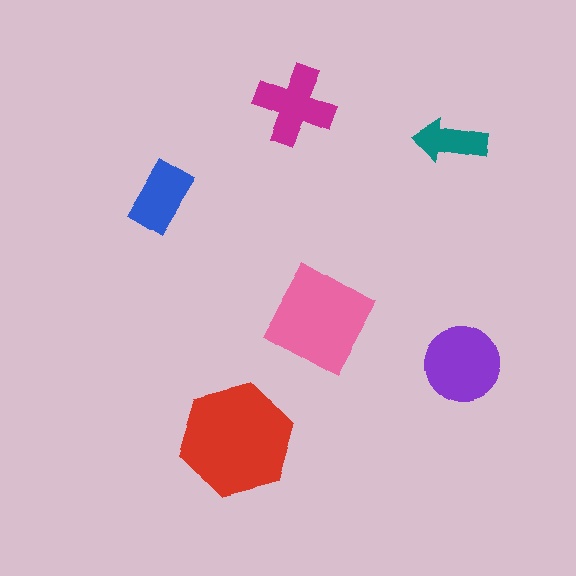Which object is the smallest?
The teal arrow.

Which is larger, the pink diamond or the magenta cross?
The pink diamond.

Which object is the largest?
The red hexagon.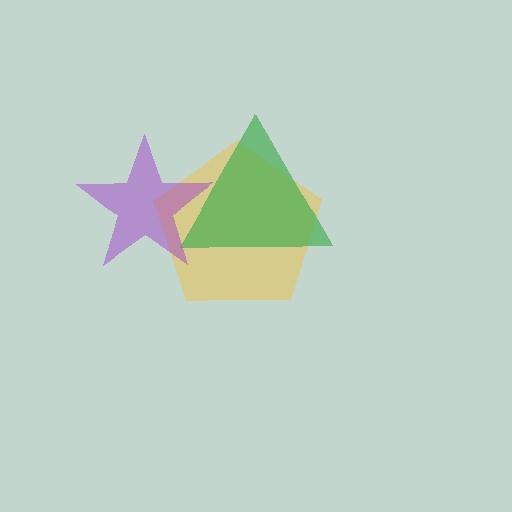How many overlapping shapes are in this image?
There are 3 overlapping shapes in the image.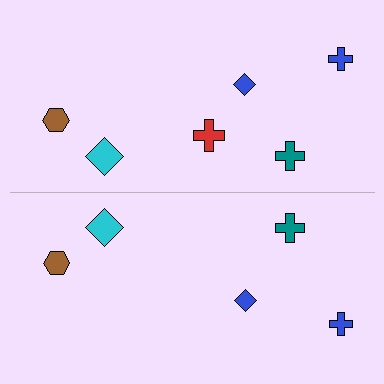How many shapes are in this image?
There are 11 shapes in this image.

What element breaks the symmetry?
A red cross is missing from the bottom side.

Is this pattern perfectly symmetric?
No, the pattern is not perfectly symmetric. A red cross is missing from the bottom side.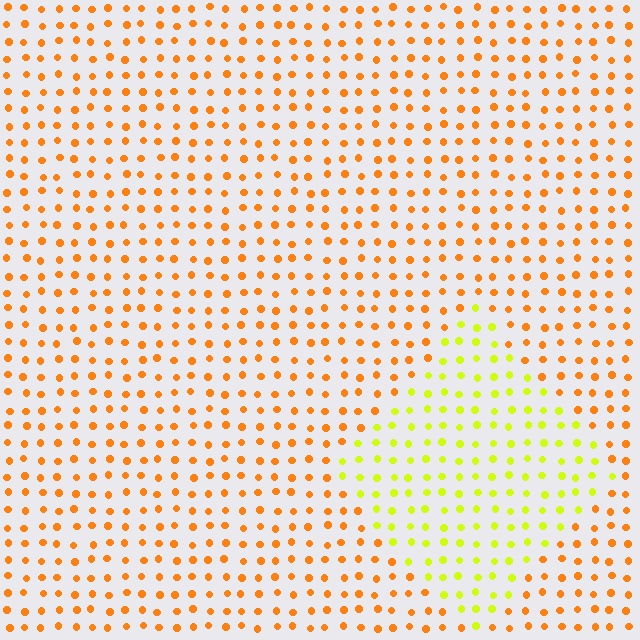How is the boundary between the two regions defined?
The boundary is defined purely by a slight shift in hue (about 44 degrees). Spacing, size, and orientation are identical on both sides.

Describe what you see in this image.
The image is filled with small orange elements in a uniform arrangement. A diamond-shaped region is visible where the elements are tinted to a slightly different hue, forming a subtle color boundary.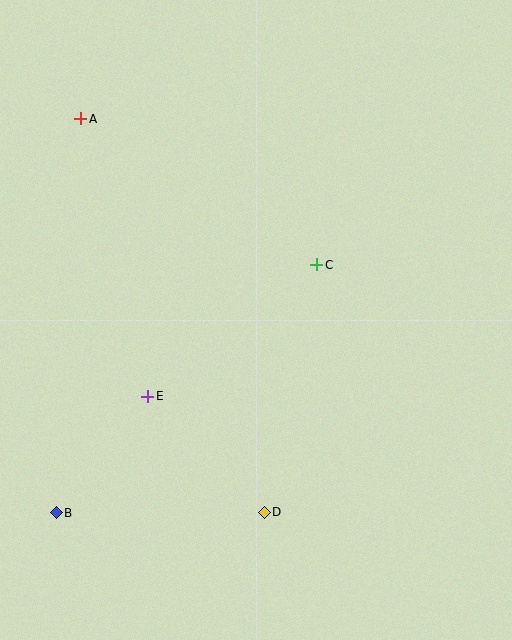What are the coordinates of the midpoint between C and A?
The midpoint between C and A is at (199, 192).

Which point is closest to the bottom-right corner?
Point D is closest to the bottom-right corner.